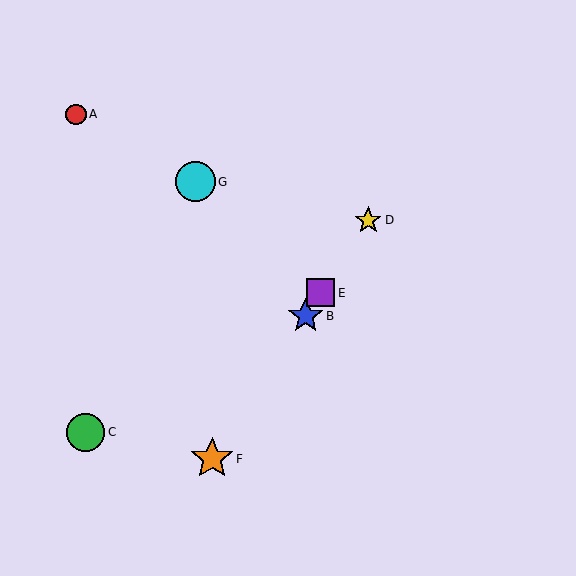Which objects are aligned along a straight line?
Objects B, D, E, F are aligned along a straight line.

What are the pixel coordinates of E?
Object E is at (321, 293).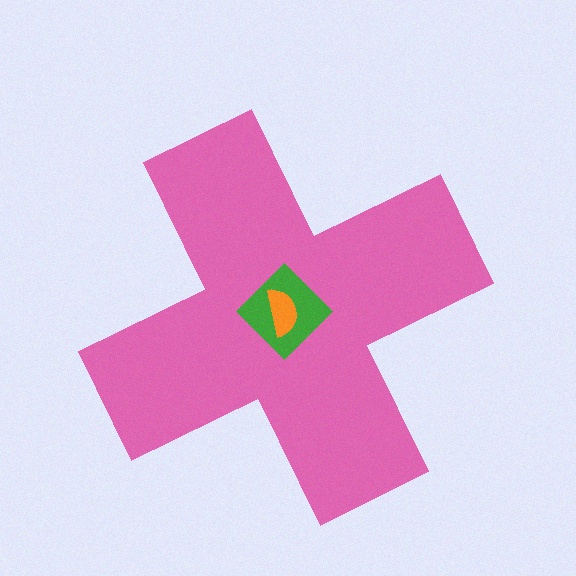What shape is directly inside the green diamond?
The orange semicircle.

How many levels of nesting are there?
3.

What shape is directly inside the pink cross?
The green diamond.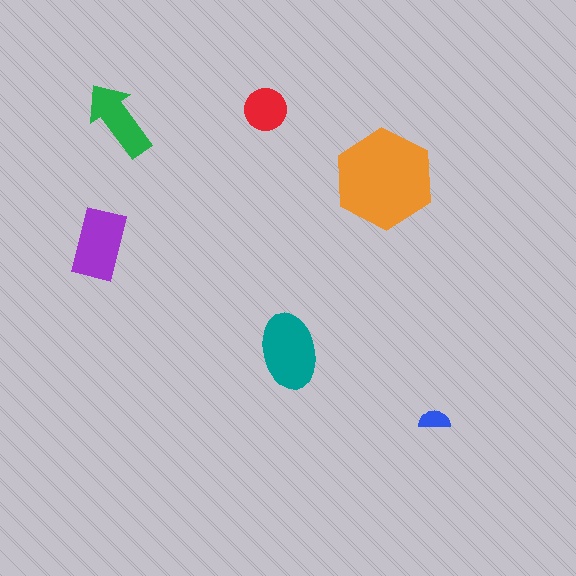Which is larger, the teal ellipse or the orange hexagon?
The orange hexagon.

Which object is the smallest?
The blue semicircle.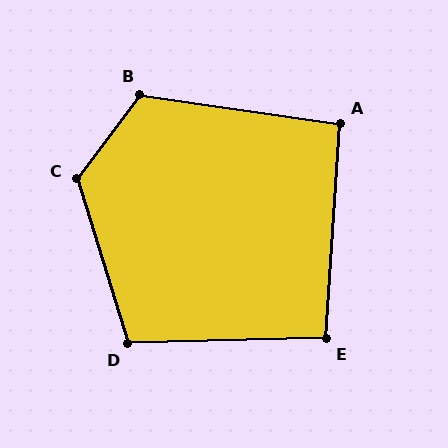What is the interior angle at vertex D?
Approximately 105 degrees (obtuse).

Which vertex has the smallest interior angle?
A, at approximately 94 degrees.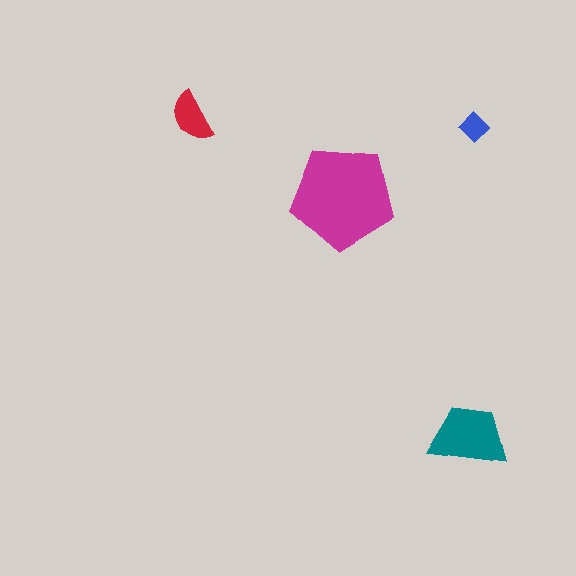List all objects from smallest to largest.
The blue diamond, the red semicircle, the teal trapezoid, the magenta pentagon.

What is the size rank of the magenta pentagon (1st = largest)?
1st.